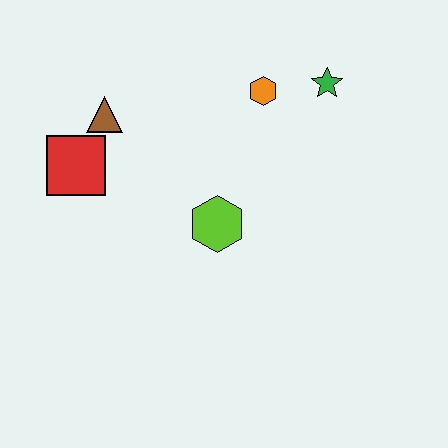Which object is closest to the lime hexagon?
The orange hexagon is closest to the lime hexagon.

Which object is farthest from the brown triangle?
The green star is farthest from the brown triangle.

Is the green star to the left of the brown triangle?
No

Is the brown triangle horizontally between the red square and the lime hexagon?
Yes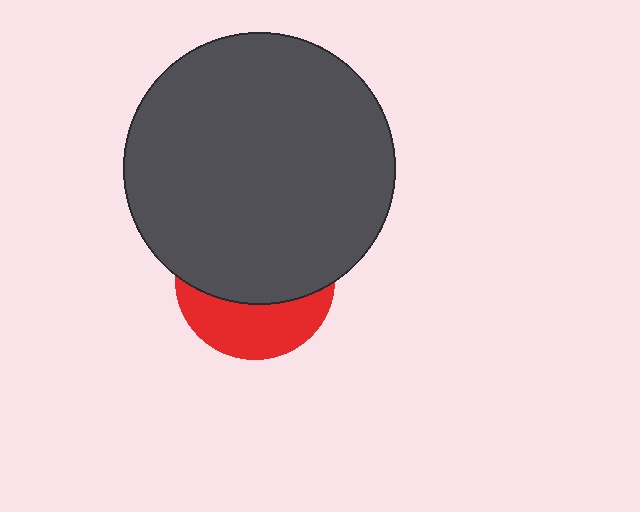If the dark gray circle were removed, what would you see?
You would see the complete red circle.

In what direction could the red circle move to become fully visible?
The red circle could move down. That would shift it out from behind the dark gray circle entirely.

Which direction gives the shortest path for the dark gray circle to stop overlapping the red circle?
Moving up gives the shortest separation.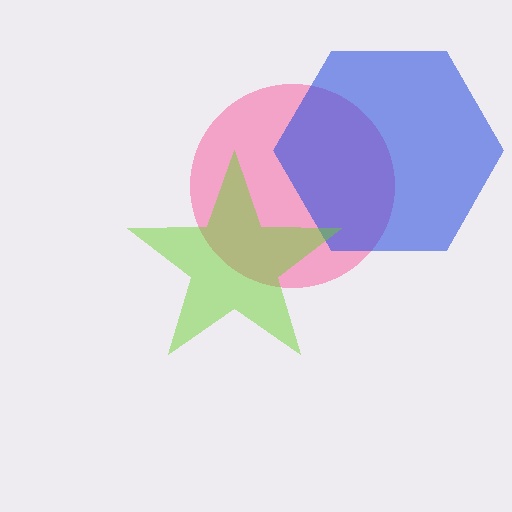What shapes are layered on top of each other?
The layered shapes are: a pink circle, a blue hexagon, a lime star.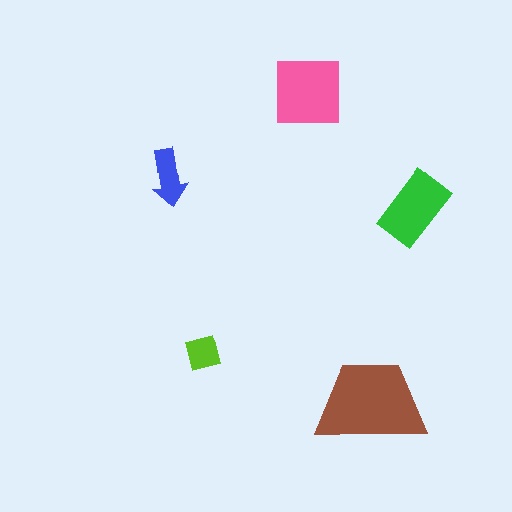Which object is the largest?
The brown trapezoid.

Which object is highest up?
The pink square is topmost.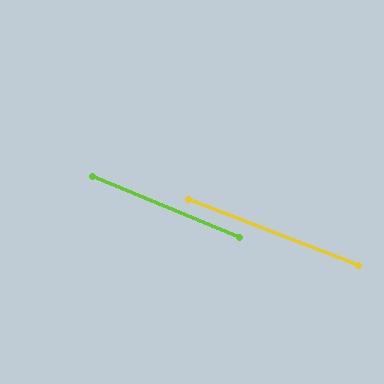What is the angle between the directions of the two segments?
Approximately 1 degree.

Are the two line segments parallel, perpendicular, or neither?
Parallel — their directions differ by only 1.2°.